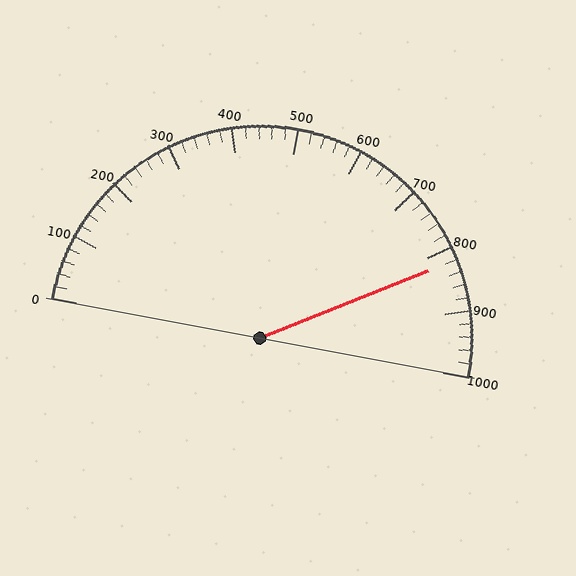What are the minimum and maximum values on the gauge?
The gauge ranges from 0 to 1000.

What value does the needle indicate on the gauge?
The needle indicates approximately 820.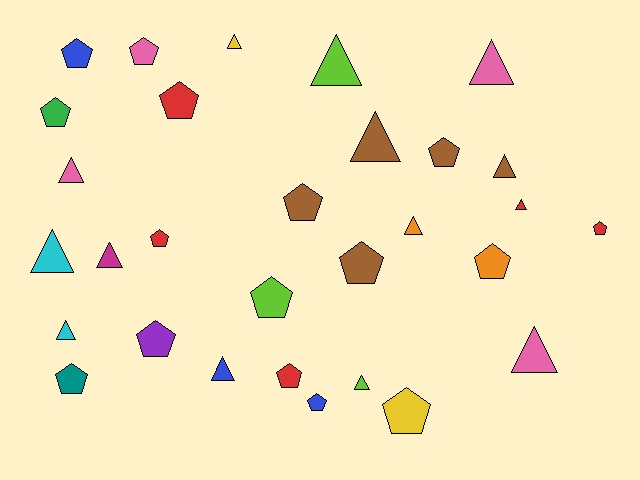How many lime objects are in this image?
There are 3 lime objects.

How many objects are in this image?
There are 30 objects.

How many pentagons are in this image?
There are 16 pentagons.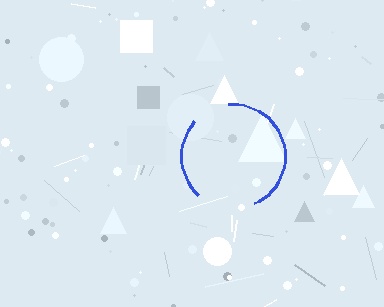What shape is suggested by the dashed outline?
The dashed outline suggests a circle.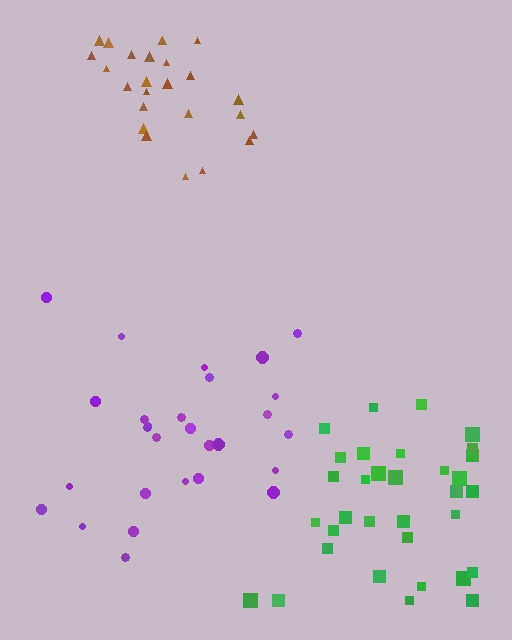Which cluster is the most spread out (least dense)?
Green.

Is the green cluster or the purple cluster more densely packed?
Purple.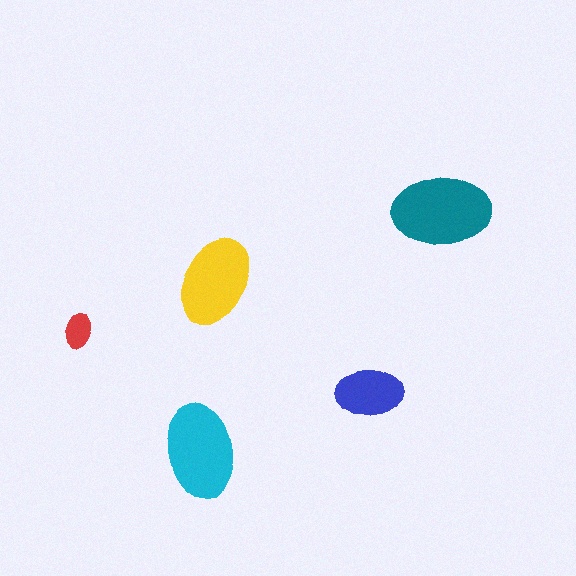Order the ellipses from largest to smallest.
the teal one, the cyan one, the yellow one, the blue one, the red one.